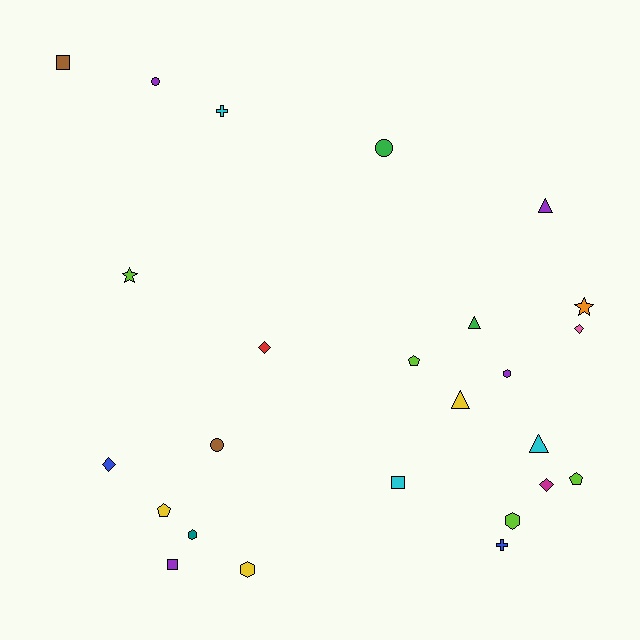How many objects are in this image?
There are 25 objects.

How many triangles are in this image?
There are 4 triangles.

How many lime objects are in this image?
There are 4 lime objects.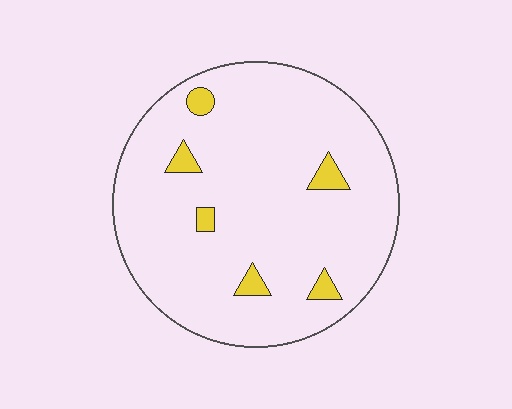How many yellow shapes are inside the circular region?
6.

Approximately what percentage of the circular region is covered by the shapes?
Approximately 5%.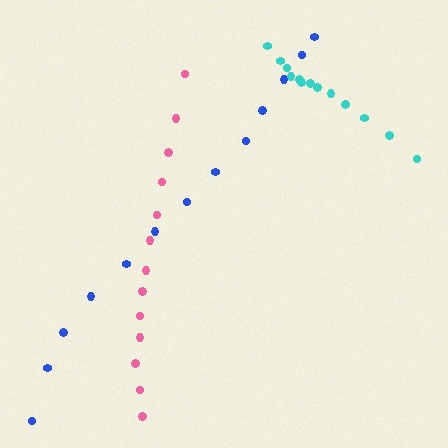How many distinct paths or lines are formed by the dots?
There are 3 distinct paths.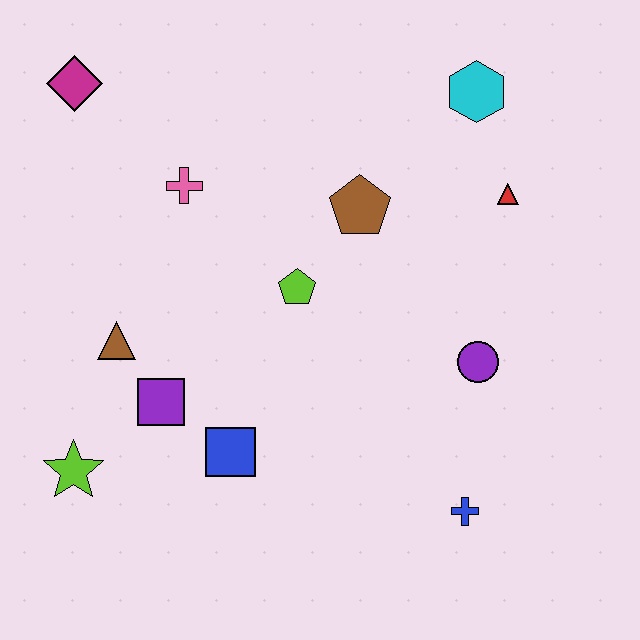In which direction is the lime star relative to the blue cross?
The lime star is to the left of the blue cross.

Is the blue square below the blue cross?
No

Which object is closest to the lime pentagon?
The brown pentagon is closest to the lime pentagon.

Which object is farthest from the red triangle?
The lime star is farthest from the red triangle.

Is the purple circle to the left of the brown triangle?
No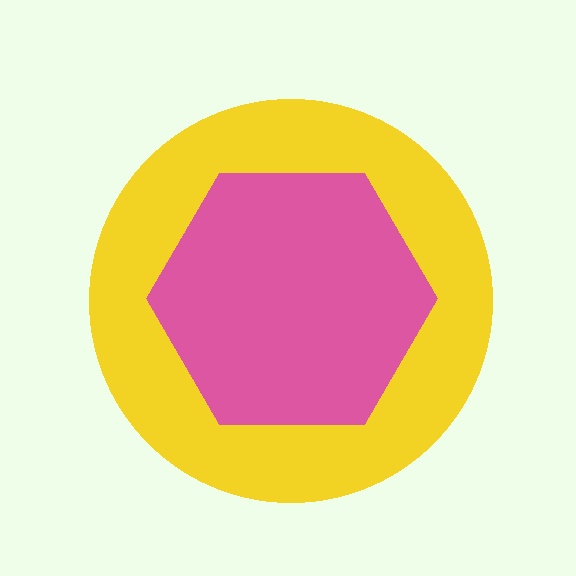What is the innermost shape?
The pink hexagon.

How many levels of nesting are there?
2.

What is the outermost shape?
The yellow circle.